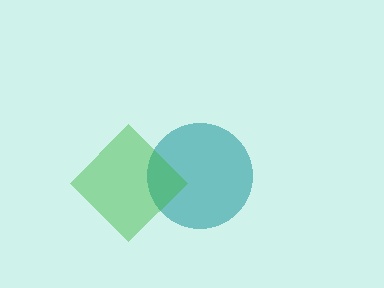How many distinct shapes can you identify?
There are 2 distinct shapes: a teal circle, a green diamond.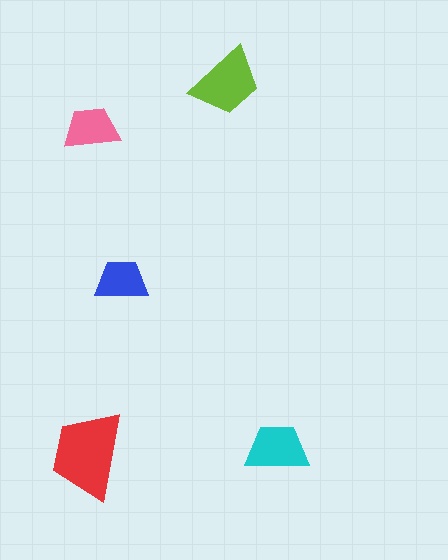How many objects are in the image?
There are 5 objects in the image.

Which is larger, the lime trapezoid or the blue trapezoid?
The lime one.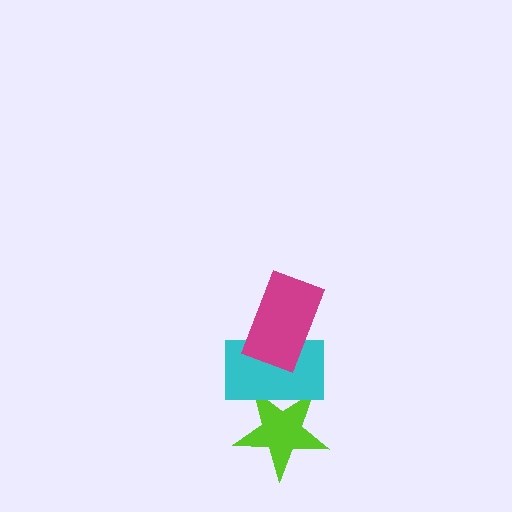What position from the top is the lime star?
The lime star is 3rd from the top.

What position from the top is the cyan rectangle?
The cyan rectangle is 2nd from the top.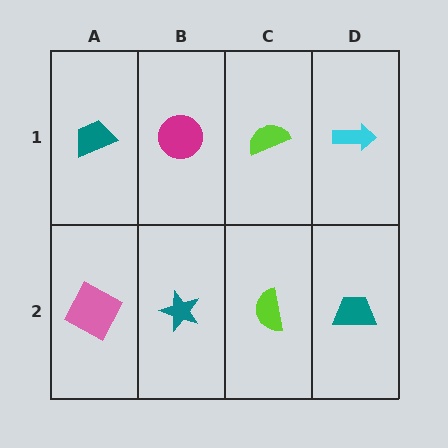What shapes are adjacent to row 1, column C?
A lime semicircle (row 2, column C), a magenta circle (row 1, column B), a cyan arrow (row 1, column D).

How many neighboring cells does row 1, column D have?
2.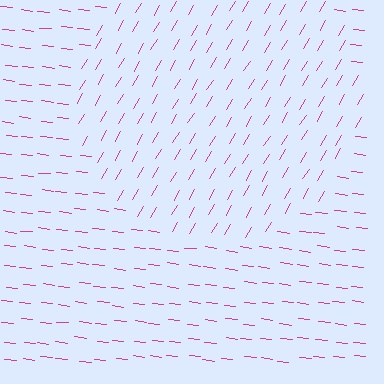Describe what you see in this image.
The image is filled with small magenta line segments. A circle region in the image has lines oriented differently from the surrounding lines, creating a visible texture boundary.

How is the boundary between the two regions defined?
The boundary is defined purely by a change in line orientation (approximately 66 degrees difference). All lines are the same color and thickness.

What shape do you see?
I see a circle.